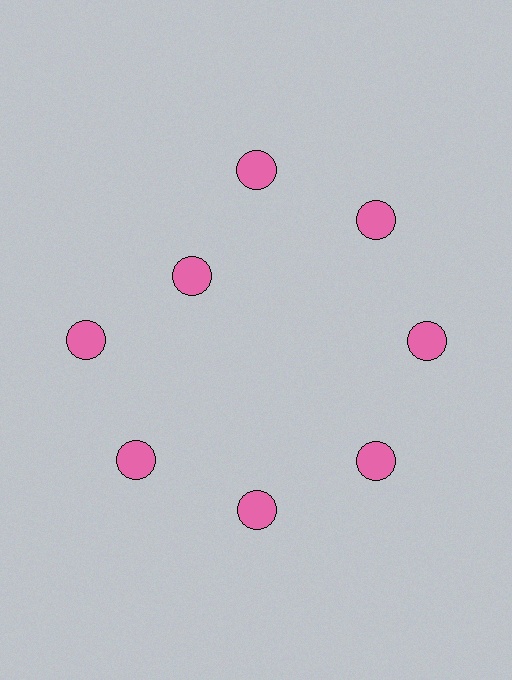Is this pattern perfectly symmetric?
No. The 8 pink circles are arranged in a ring, but one element near the 10 o'clock position is pulled inward toward the center, breaking the 8-fold rotational symmetry.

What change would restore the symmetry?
The symmetry would be restored by moving it outward, back onto the ring so that all 8 circles sit at equal angles and equal distance from the center.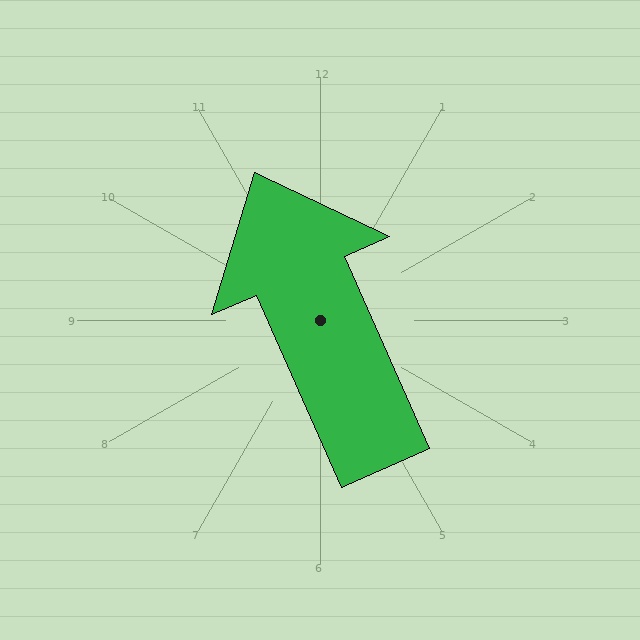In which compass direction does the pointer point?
Northwest.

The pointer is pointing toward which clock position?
Roughly 11 o'clock.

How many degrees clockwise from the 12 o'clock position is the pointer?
Approximately 336 degrees.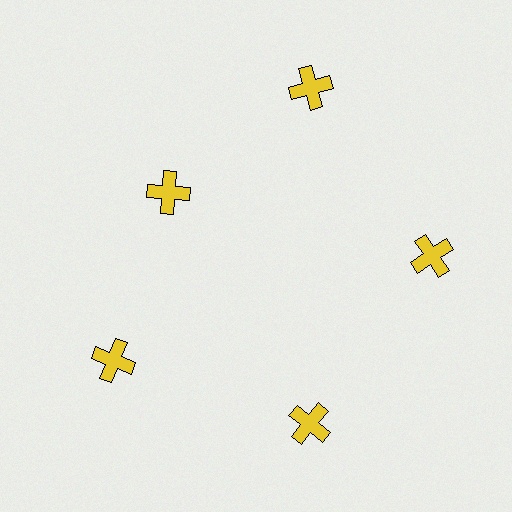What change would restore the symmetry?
The symmetry would be restored by moving it outward, back onto the ring so that all 5 crosses sit at equal angles and equal distance from the center.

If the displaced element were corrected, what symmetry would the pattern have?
It would have 5-fold rotational symmetry — the pattern would map onto itself every 72 degrees.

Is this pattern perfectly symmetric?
No. The 5 yellow crosses are arranged in a ring, but one element near the 10 o'clock position is pulled inward toward the center, breaking the 5-fold rotational symmetry.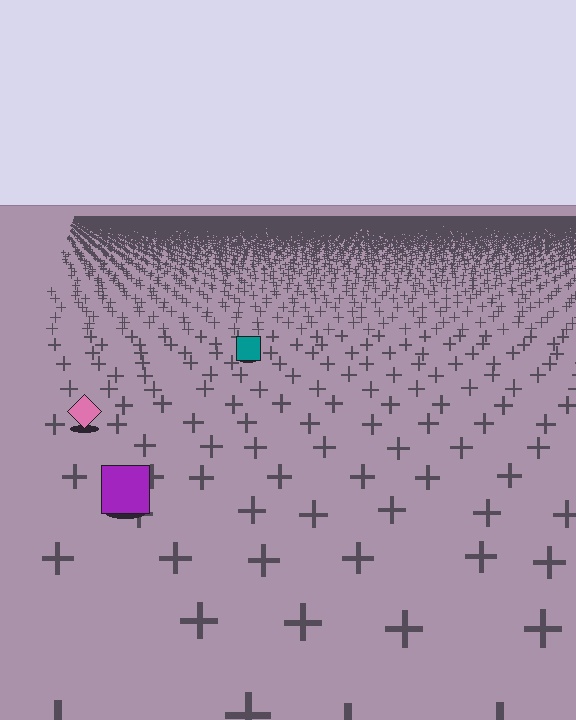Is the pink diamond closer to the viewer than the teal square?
Yes. The pink diamond is closer — you can tell from the texture gradient: the ground texture is coarser near it.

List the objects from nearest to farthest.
From nearest to farthest: the purple square, the pink diamond, the teal square.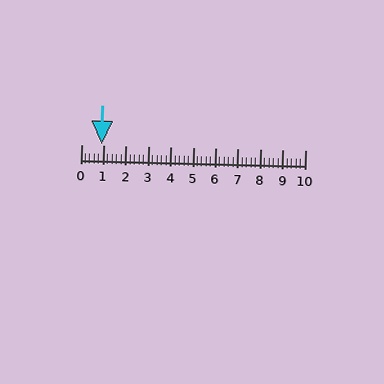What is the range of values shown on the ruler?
The ruler shows values from 0 to 10.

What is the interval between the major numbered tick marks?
The major tick marks are spaced 1 units apart.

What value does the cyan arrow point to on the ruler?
The cyan arrow points to approximately 0.9.